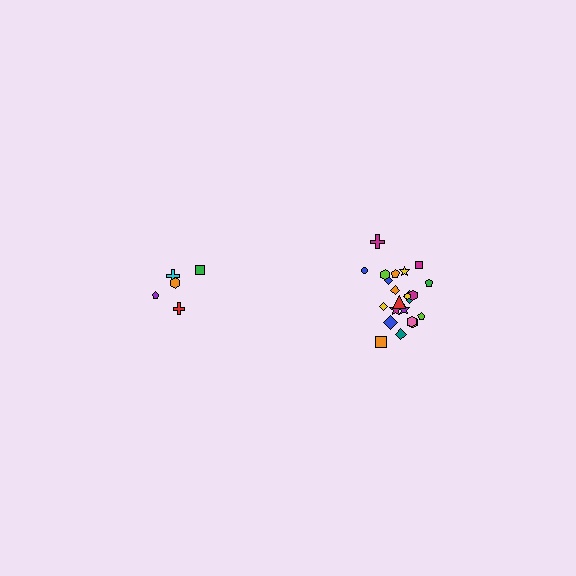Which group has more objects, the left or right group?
The right group.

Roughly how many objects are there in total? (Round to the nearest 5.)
Roughly 25 objects in total.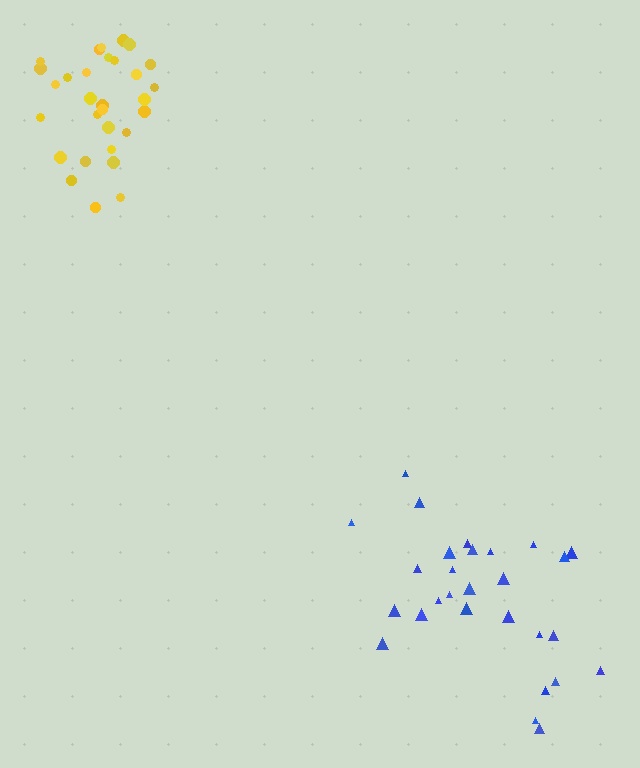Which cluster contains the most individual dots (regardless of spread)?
Yellow (30).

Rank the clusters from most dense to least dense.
yellow, blue.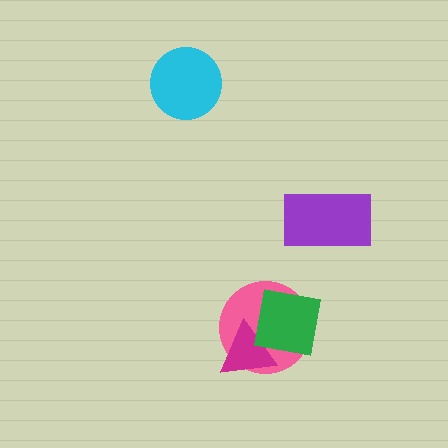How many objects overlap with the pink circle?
2 objects overlap with the pink circle.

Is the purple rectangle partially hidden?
No, no other shape covers it.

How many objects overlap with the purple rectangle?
0 objects overlap with the purple rectangle.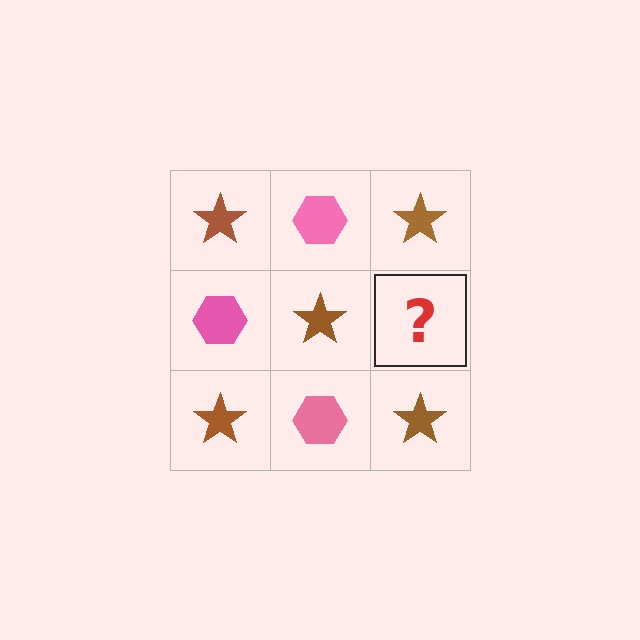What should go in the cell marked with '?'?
The missing cell should contain a pink hexagon.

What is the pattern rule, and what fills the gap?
The rule is that it alternates brown star and pink hexagon in a checkerboard pattern. The gap should be filled with a pink hexagon.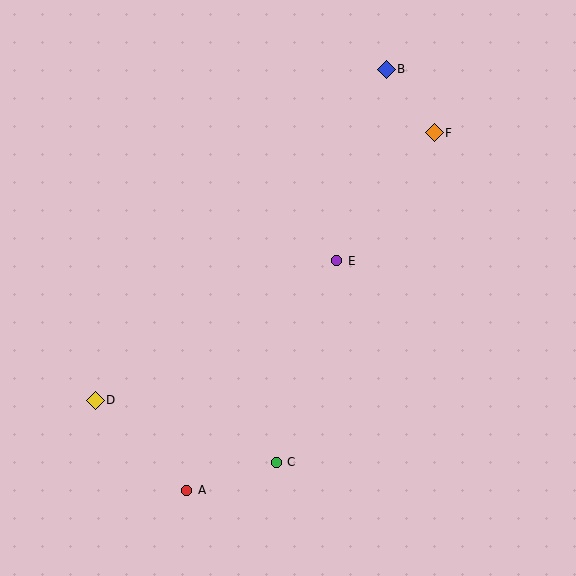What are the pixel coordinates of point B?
Point B is at (386, 69).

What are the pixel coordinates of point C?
Point C is at (276, 462).